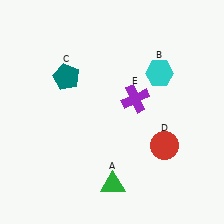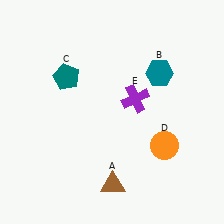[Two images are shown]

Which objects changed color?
A changed from green to brown. B changed from cyan to teal. D changed from red to orange.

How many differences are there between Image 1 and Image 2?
There are 3 differences between the two images.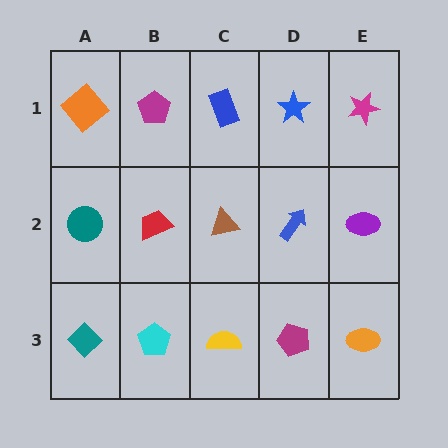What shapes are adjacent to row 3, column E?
A purple ellipse (row 2, column E), a magenta pentagon (row 3, column D).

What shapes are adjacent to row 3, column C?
A brown triangle (row 2, column C), a cyan pentagon (row 3, column B), a magenta pentagon (row 3, column D).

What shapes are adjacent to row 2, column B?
A magenta pentagon (row 1, column B), a cyan pentagon (row 3, column B), a teal circle (row 2, column A), a brown triangle (row 2, column C).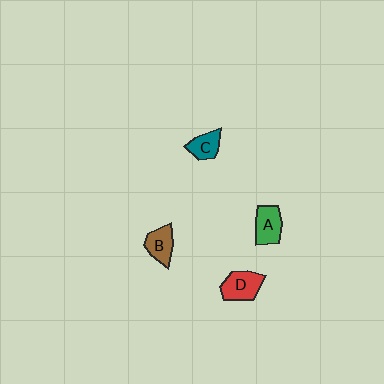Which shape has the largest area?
Shape D (red).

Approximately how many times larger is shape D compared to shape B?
Approximately 1.2 times.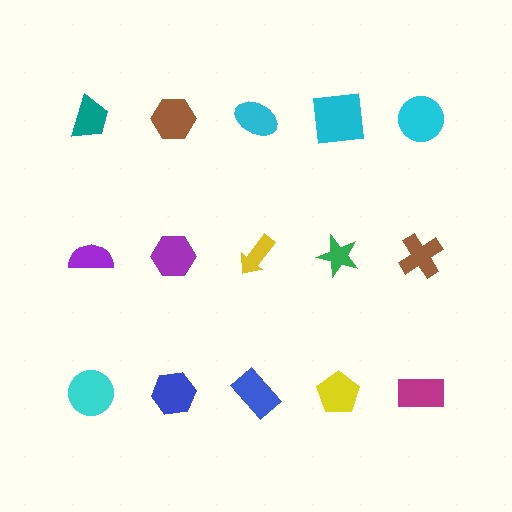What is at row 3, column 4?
A yellow pentagon.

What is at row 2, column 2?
A purple hexagon.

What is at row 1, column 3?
A cyan ellipse.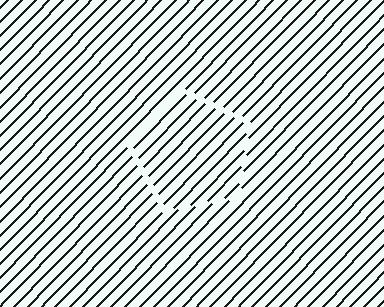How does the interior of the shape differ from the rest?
The interior of the shape contains the same grating, shifted by half a period — the contour is defined by the phase discontinuity where line-ends from the inner and outer gratings abut.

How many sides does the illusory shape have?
5 sides — the line-ends trace a pentagon.